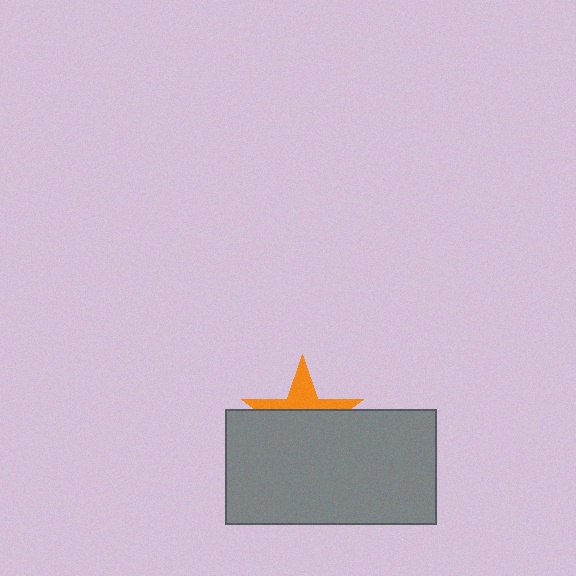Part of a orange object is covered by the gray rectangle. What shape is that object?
It is a star.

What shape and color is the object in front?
The object in front is a gray rectangle.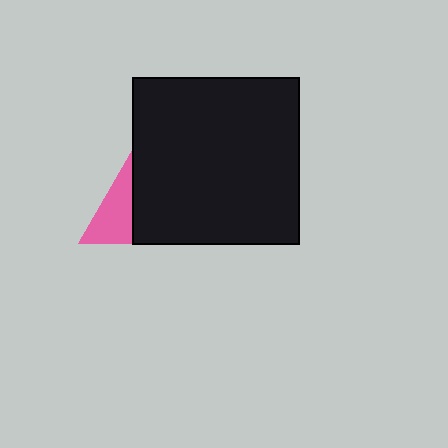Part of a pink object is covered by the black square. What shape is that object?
It is a triangle.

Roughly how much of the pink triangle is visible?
A small part of it is visible (roughly 40%).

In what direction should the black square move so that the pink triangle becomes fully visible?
The black square should move right. That is the shortest direction to clear the overlap and leave the pink triangle fully visible.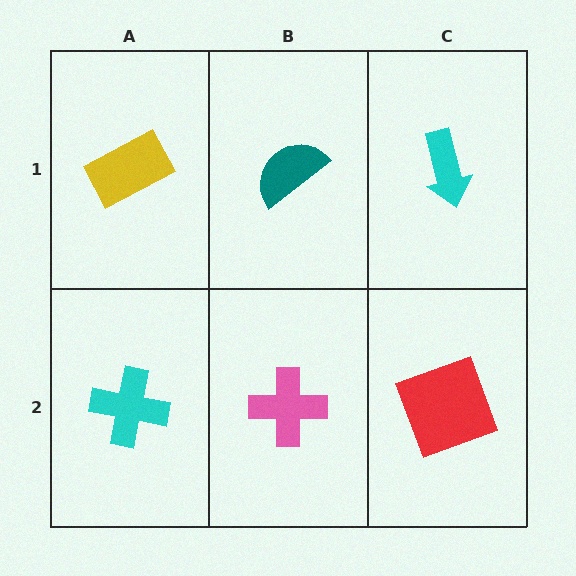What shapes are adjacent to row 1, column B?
A pink cross (row 2, column B), a yellow rectangle (row 1, column A), a cyan arrow (row 1, column C).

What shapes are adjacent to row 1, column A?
A cyan cross (row 2, column A), a teal semicircle (row 1, column B).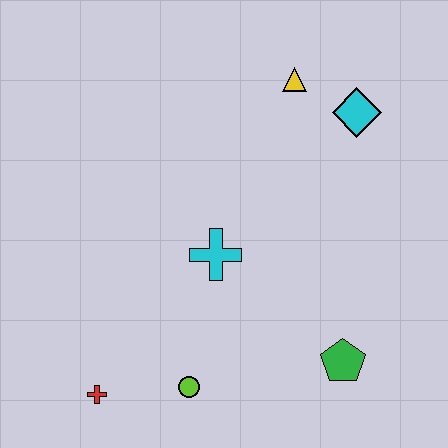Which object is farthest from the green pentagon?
The yellow triangle is farthest from the green pentagon.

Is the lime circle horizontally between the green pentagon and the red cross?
Yes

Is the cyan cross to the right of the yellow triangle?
No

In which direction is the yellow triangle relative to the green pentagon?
The yellow triangle is above the green pentagon.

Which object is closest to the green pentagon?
The lime circle is closest to the green pentagon.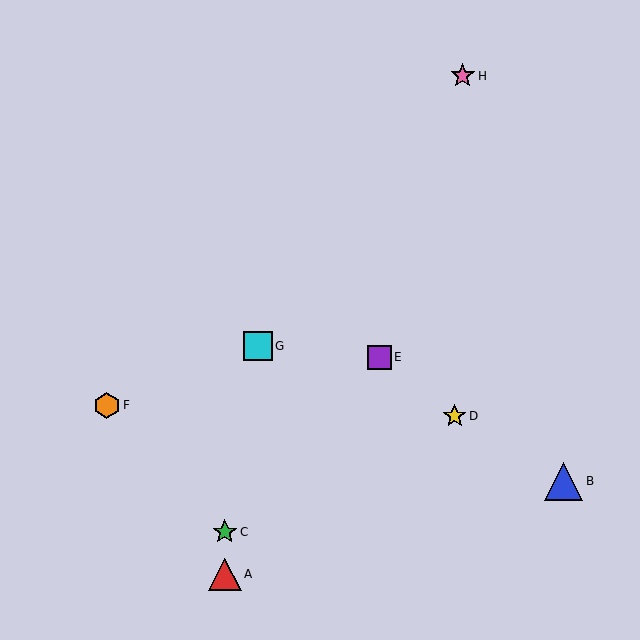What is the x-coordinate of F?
Object F is at x≈107.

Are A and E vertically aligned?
No, A is at x≈225 and E is at x≈379.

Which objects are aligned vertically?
Objects A, C are aligned vertically.